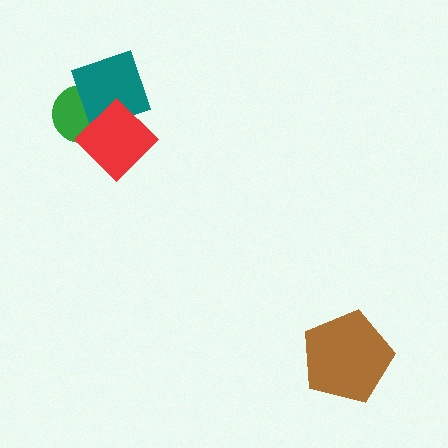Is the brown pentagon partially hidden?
No, no other shape covers it.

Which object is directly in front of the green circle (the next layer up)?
The teal diamond is directly in front of the green circle.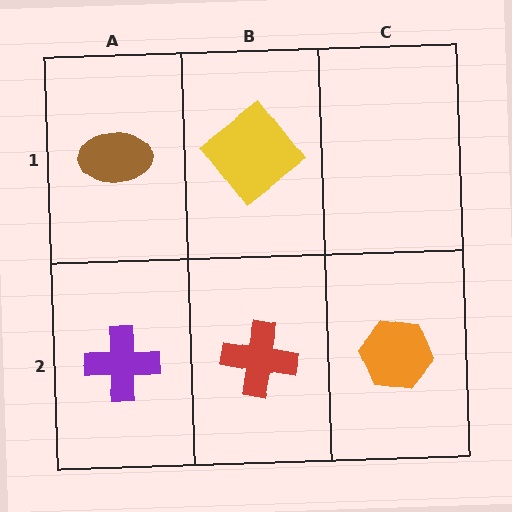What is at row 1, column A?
A brown ellipse.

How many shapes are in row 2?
3 shapes.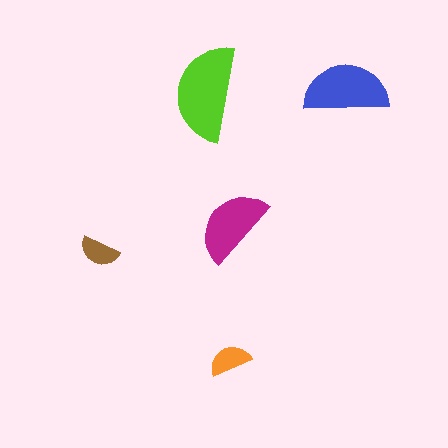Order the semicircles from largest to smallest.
the lime one, the blue one, the magenta one, the orange one, the brown one.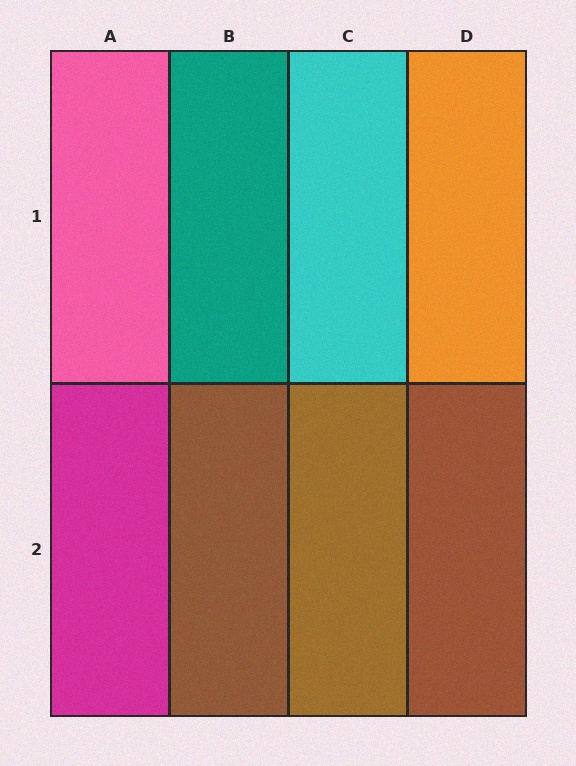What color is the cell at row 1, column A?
Pink.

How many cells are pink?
1 cell is pink.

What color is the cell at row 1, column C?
Cyan.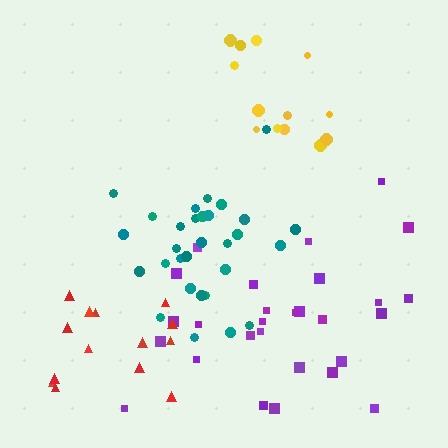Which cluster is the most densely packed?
Teal.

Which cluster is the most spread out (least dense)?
Red.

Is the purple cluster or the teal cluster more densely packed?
Teal.